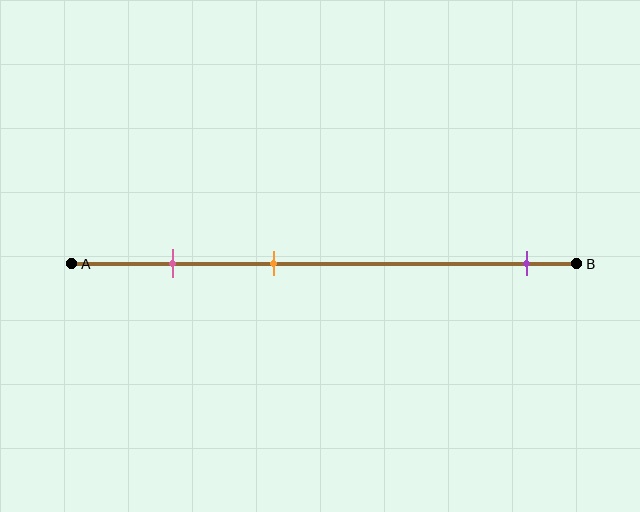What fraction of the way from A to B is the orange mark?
The orange mark is approximately 40% (0.4) of the way from A to B.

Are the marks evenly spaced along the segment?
No, the marks are not evenly spaced.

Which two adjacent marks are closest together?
The pink and orange marks are the closest adjacent pair.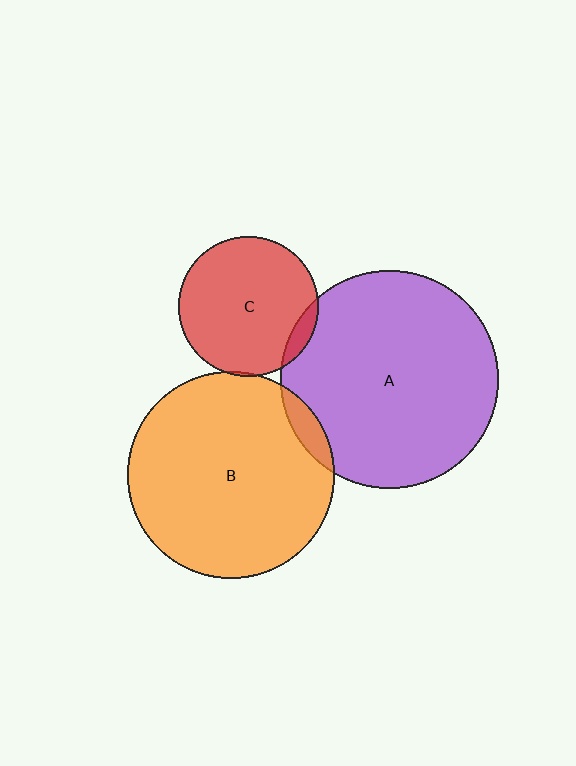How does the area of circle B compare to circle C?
Approximately 2.2 times.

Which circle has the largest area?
Circle A (purple).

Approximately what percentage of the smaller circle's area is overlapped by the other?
Approximately 5%.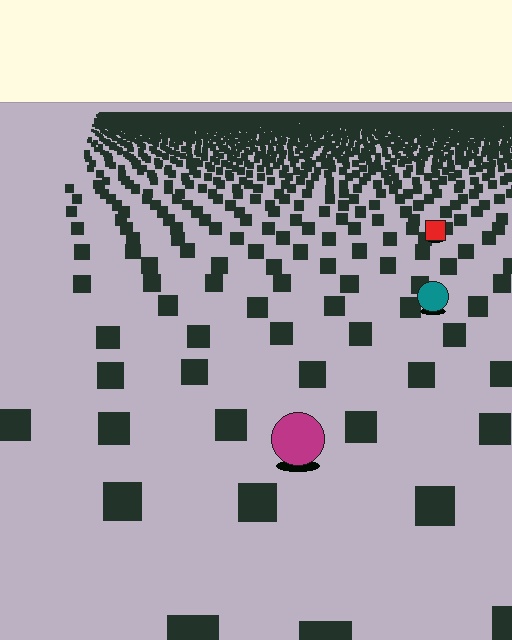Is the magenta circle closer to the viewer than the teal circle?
Yes. The magenta circle is closer — you can tell from the texture gradient: the ground texture is coarser near it.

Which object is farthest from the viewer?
The red square is farthest from the viewer. It appears smaller and the ground texture around it is denser.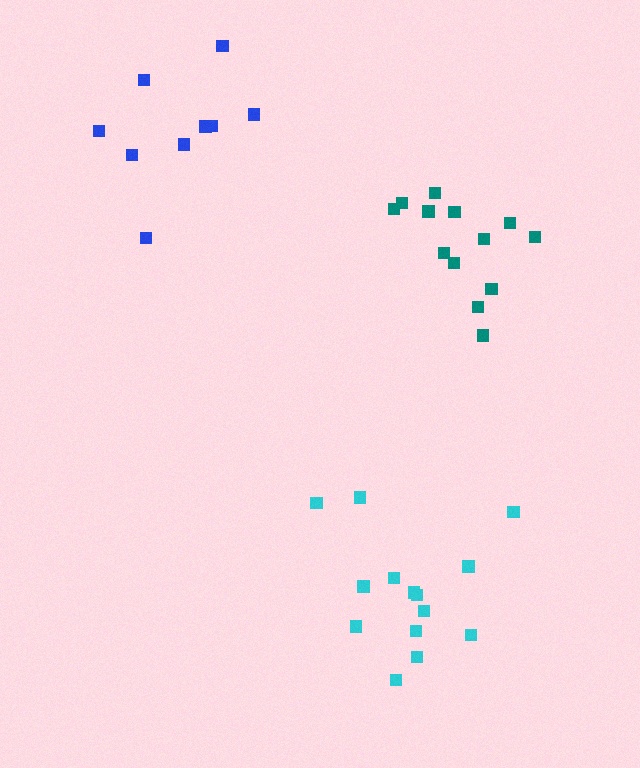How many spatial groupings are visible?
There are 3 spatial groupings.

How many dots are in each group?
Group 1: 13 dots, Group 2: 14 dots, Group 3: 9 dots (36 total).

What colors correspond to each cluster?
The clusters are colored: teal, cyan, blue.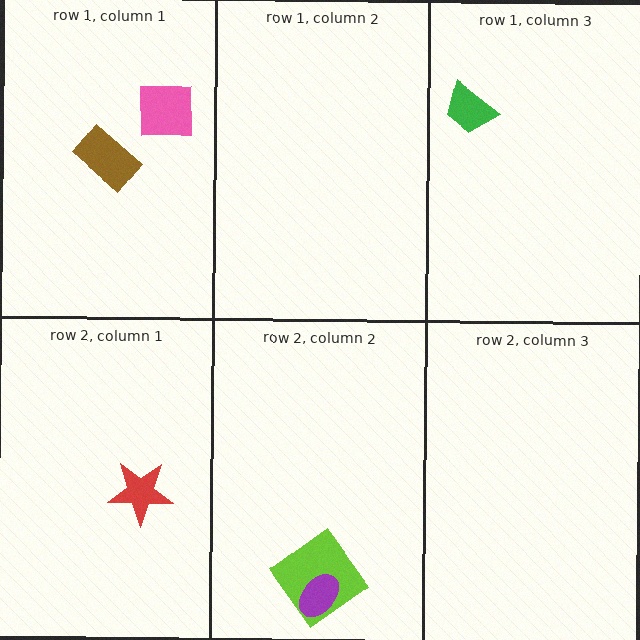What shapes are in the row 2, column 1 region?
The red star.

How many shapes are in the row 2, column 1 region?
1.